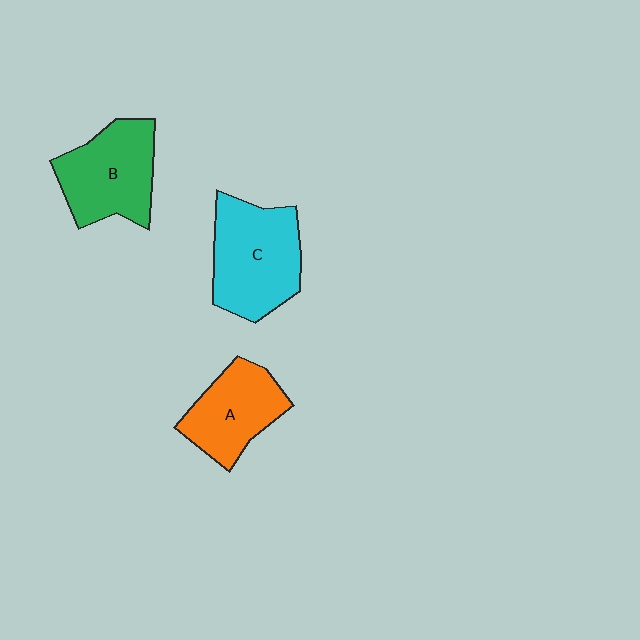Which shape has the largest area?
Shape C (cyan).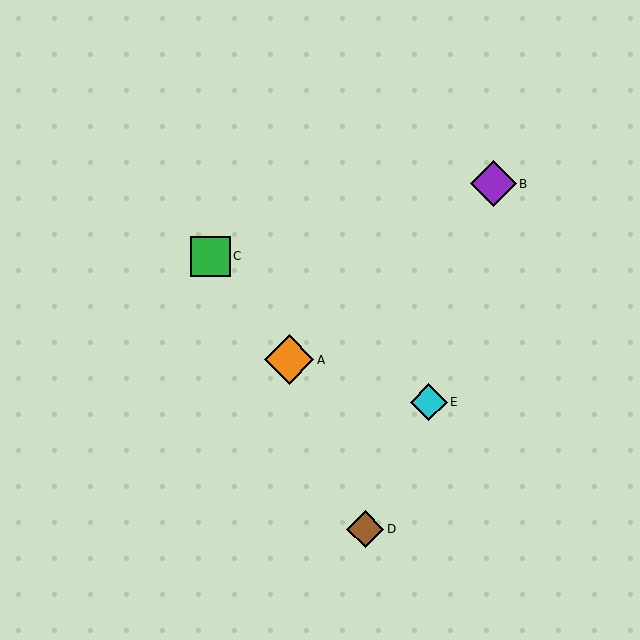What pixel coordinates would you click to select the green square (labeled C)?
Click at (211, 257) to select the green square C.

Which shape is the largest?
The orange diamond (labeled A) is the largest.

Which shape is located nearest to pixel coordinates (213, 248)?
The green square (labeled C) at (211, 257) is nearest to that location.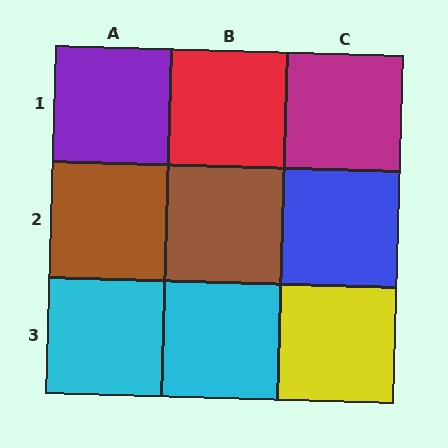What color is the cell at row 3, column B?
Cyan.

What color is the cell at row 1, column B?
Red.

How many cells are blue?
1 cell is blue.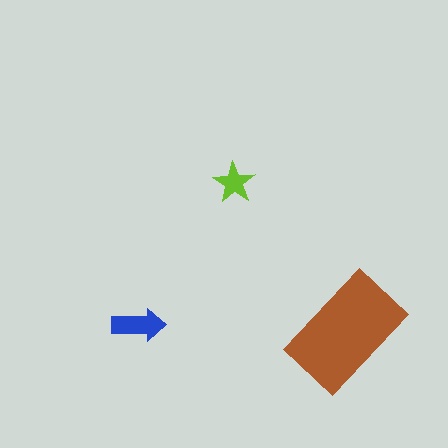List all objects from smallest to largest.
The lime star, the blue arrow, the brown rectangle.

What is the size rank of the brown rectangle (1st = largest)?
1st.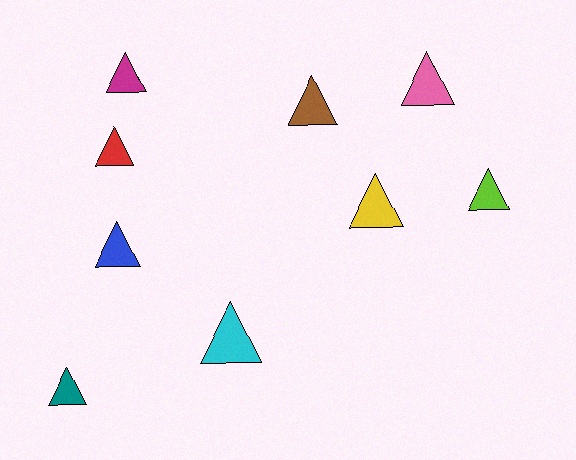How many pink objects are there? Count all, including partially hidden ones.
There is 1 pink object.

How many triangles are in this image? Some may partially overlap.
There are 9 triangles.